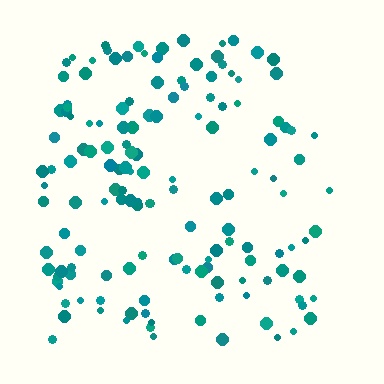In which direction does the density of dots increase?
From right to left, with the left side densest.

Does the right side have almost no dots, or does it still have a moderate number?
Still a moderate number, just noticeably fewer than the left.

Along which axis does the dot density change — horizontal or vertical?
Horizontal.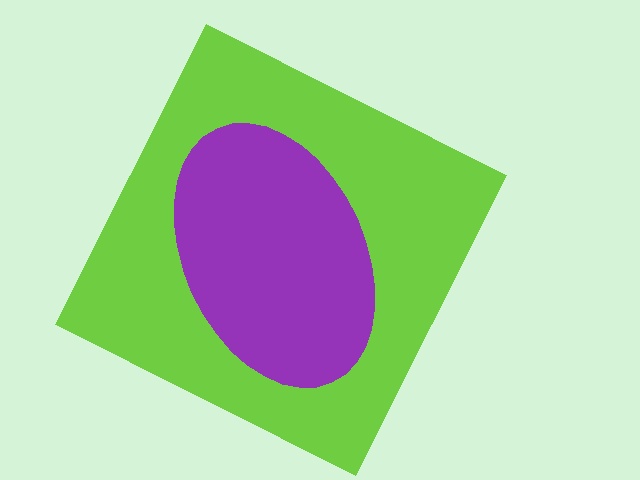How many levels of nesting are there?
2.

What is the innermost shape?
The purple ellipse.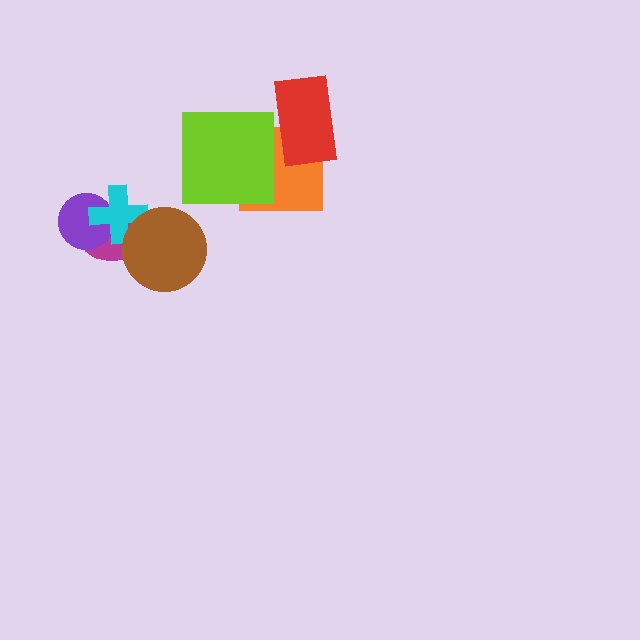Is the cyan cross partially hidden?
Yes, it is partially covered by another shape.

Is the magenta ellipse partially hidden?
Yes, it is partially covered by another shape.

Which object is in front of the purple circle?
The cyan cross is in front of the purple circle.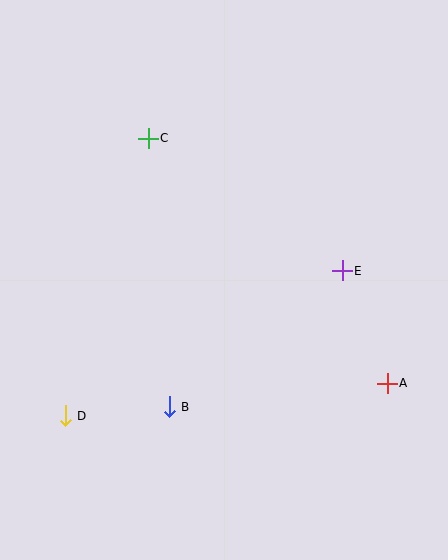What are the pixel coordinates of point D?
Point D is at (65, 416).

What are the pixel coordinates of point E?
Point E is at (342, 271).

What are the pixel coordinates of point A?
Point A is at (387, 383).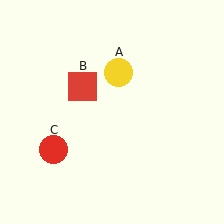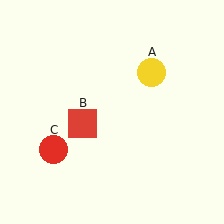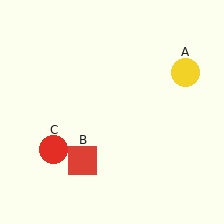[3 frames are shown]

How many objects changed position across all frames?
2 objects changed position: yellow circle (object A), red square (object B).